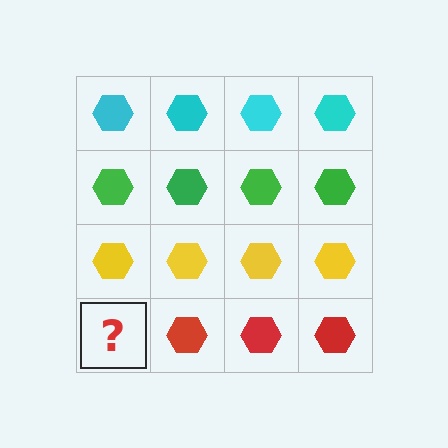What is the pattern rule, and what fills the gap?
The rule is that each row has a consistent color. The gap should be filled with a red hexagon.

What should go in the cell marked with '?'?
The missing cell should contain a red hexagon.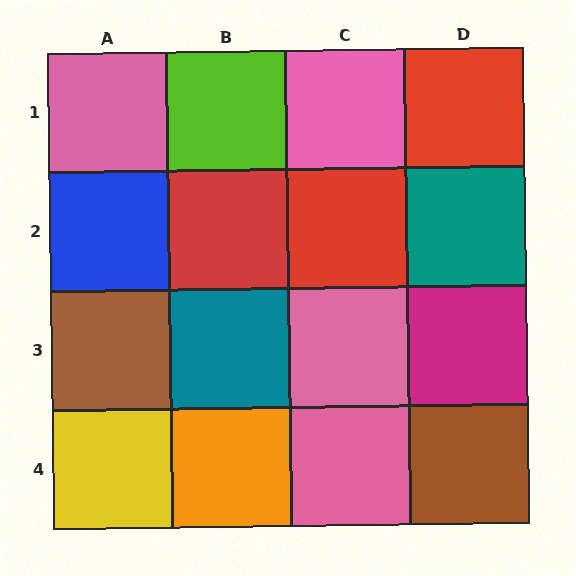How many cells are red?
3 cells are red.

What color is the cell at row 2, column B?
Red.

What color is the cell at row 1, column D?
Red.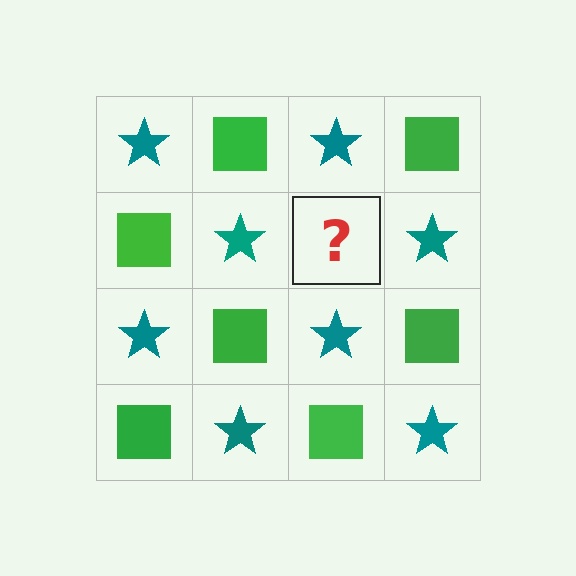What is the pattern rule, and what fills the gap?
The rule is that it alternates teal star and green square in a checkerboard pattern. The gap should be filled with a green square.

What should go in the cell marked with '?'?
The missing cell should contain a green square.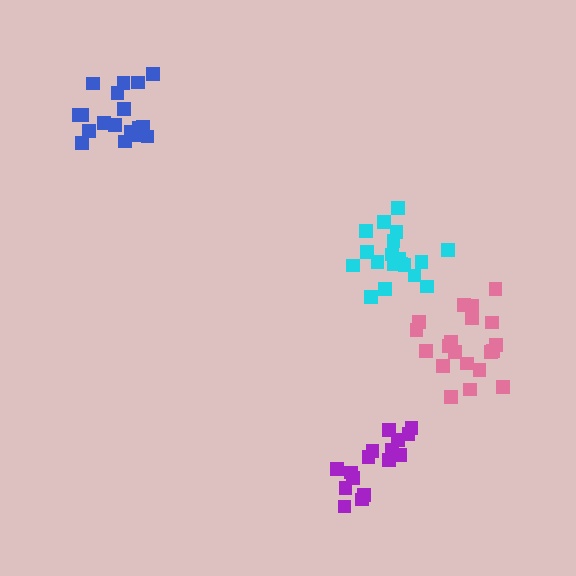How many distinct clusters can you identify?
There are 4 distinct clusters.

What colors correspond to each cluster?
The clusters are colored: purple, blue, cyan, pink.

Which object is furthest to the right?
The pink cluster is rightmost.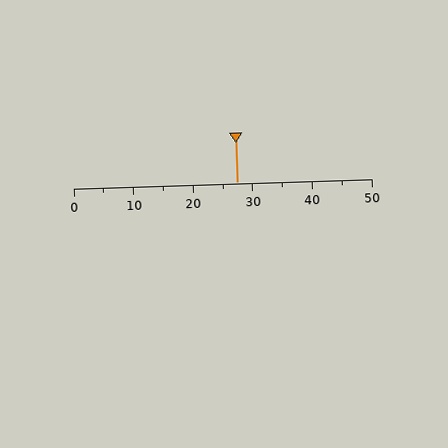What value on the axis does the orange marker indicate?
The marker indicates approximately 27.5.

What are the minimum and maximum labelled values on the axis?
The axis runs from 0 to 50.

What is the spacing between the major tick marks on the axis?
The major ticks are spaced 10 apart.